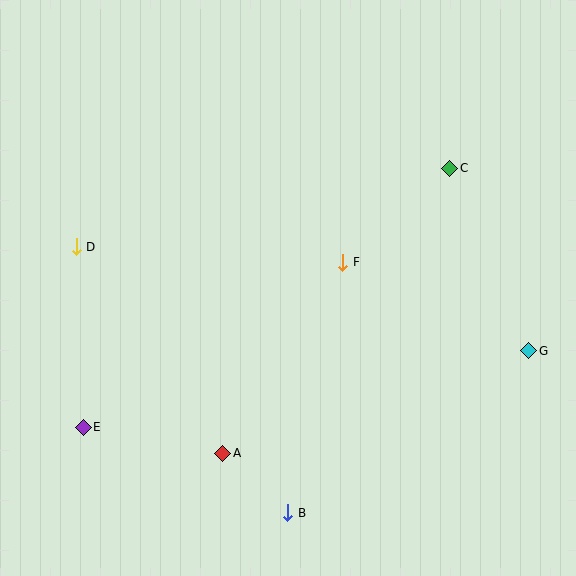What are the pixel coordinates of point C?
Point C is at (450, 168).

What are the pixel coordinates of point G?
Point G is at (529, 351).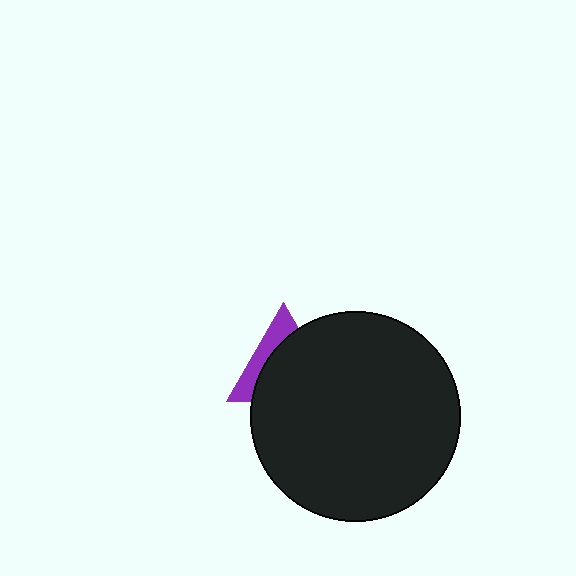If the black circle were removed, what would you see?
You would see the complete purple triangle.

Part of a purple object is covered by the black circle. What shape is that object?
It is a triangle.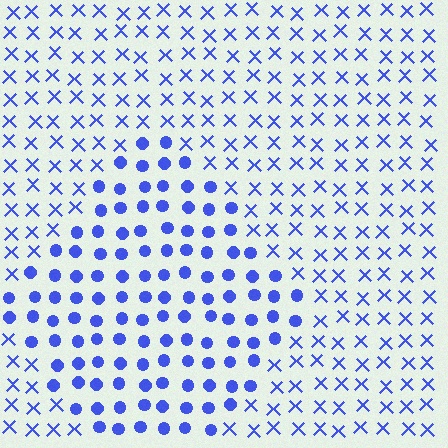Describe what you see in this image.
The image is filled with small blue elements arranged in a uniform grid. A diamond-shaped region contains circles, while the surrounding area contains X marks. The boundary is defined purely by the change in element shape.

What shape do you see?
I see a diamond.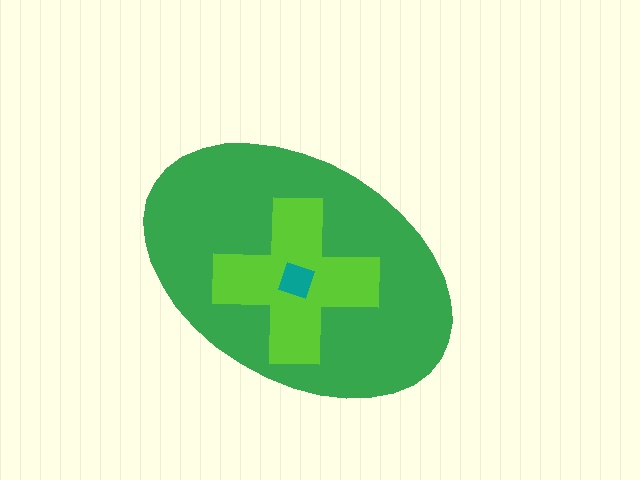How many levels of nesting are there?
3.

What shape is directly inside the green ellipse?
The lime cross.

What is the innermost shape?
The teal square.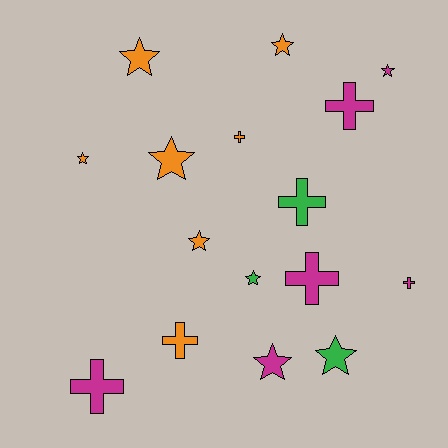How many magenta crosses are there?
There are 4 magenta crosses.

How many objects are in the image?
There are 16 objects.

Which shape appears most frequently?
Star, with 9 objects.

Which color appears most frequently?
Orange, with 7 objects.